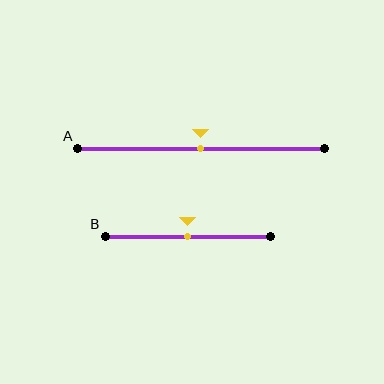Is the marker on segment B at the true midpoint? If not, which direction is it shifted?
Yes, the marker on segment B is at the true midpoint.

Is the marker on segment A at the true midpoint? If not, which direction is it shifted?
Yes, the marker on segment A is at the true midpoint.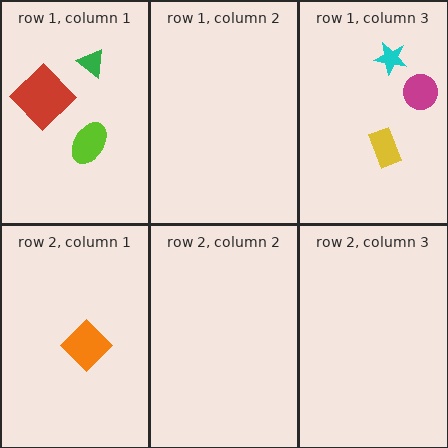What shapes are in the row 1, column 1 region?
The red diamond, the green triangle, the lime ellipse.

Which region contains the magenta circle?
The row 1, column 3 region.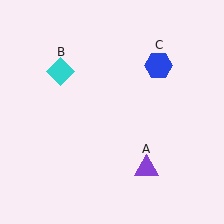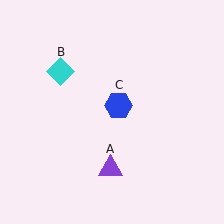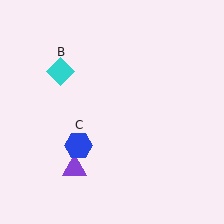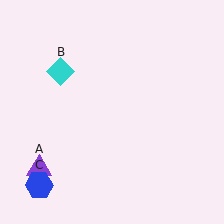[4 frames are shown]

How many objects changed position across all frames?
2 objects changed position: purple triangle (object A), blue hexagon (object C).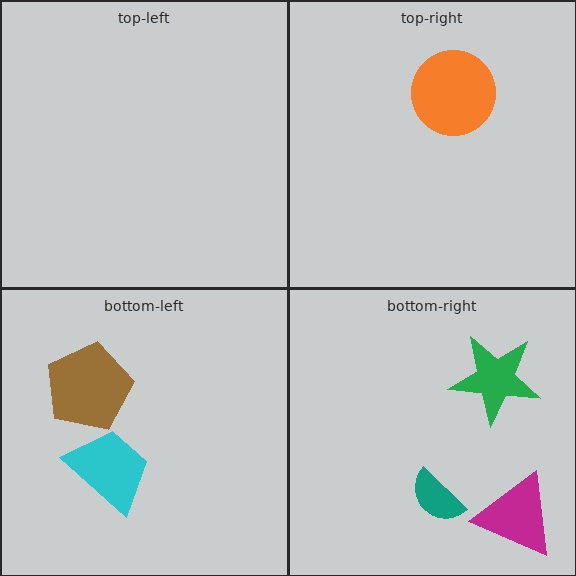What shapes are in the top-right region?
The orange circle.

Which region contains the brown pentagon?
The bottom-left region.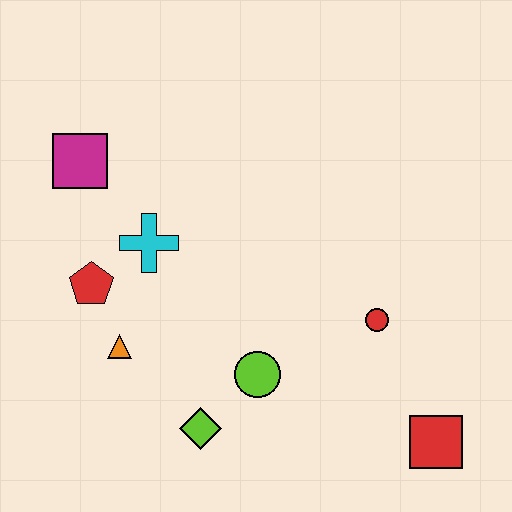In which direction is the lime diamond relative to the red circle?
The lime diamond is to the left of the red circle.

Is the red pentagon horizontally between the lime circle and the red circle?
No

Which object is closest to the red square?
The red circle is closest to the red square.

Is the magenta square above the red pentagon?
Yes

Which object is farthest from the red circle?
The magenta square is farthest from the red circle.